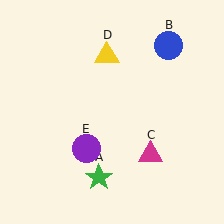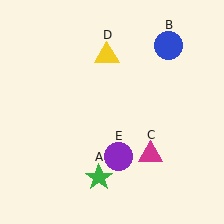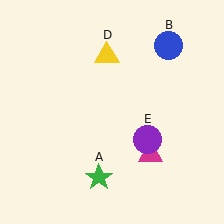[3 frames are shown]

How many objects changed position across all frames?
1 object changed position: purple circle (object E).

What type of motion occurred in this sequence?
The purple circle (object E) rotated counterclockwise around the center of the scene.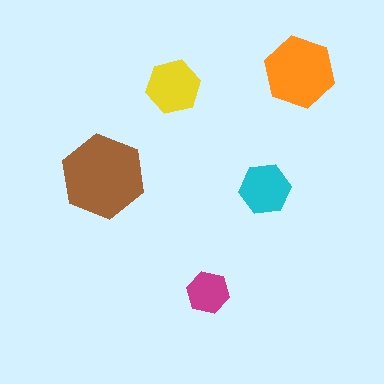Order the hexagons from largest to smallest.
the brown one, the orange one, the yellow one, the cyan one, the magenta one.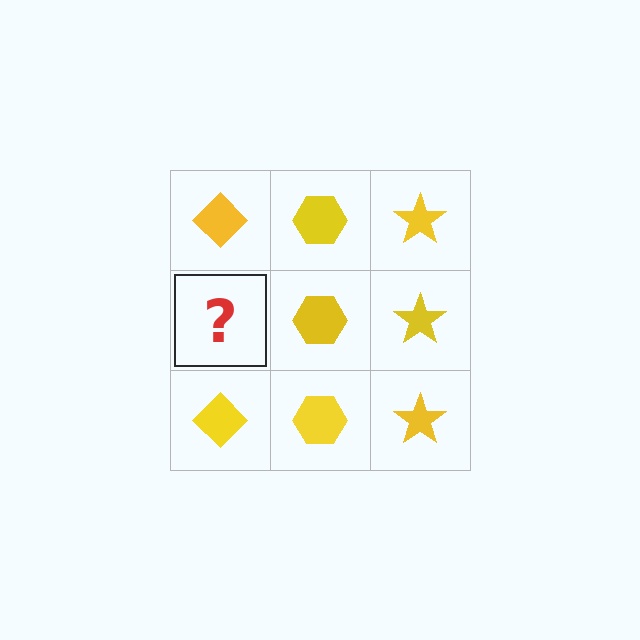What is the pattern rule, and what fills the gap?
The rule is that each column has a consistent shape. The gap should be filled with a yellow diamond.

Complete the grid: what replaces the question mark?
The question mark should be replaced with a yellow diamond.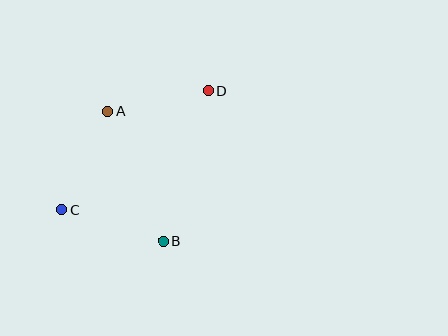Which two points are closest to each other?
Points A and D are closest to each other.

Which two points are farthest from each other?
Points C and D are farthest from each other.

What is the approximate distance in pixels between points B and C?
The distance between B and C is approximately 107 pixels.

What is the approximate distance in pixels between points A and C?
The distance between A and C is approximately 109 pixels.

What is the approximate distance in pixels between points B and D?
The distance between B and D is approximately 156 pixels.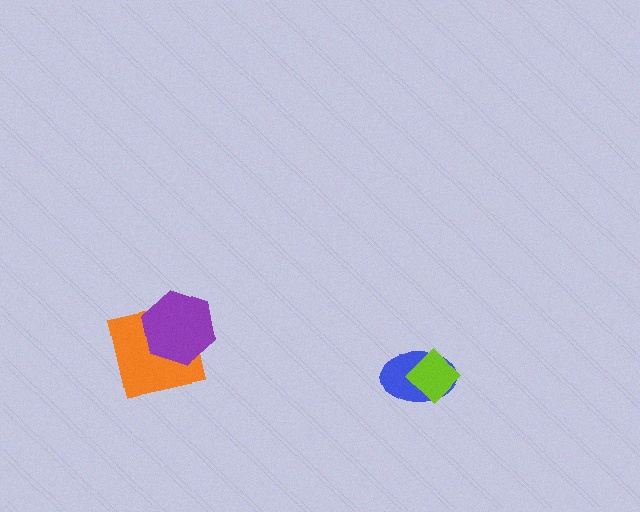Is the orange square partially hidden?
Yes, it is partially covered by another shape.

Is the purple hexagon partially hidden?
No, no other shape covers it.